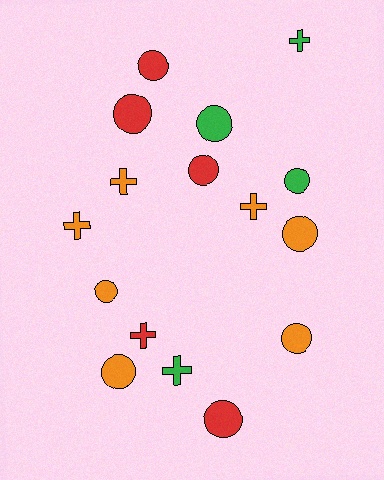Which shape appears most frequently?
Circle, with 10 objects.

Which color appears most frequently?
Orange, with 7 objects.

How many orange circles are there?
There are 4 orange circles.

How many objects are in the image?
There are 16 objects.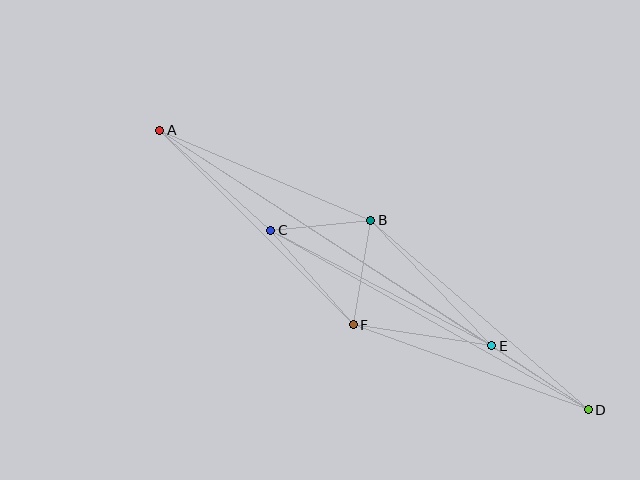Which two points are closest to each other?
Points B and C are closest to each other.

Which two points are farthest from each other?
Points A and D are farthest from each other.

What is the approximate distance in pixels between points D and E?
The distance between D and E is approximately 116 pixels.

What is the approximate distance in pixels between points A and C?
The distance between A and C is approximately 149 pixels.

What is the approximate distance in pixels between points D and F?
The distance between D and F is approximately 250 pixels.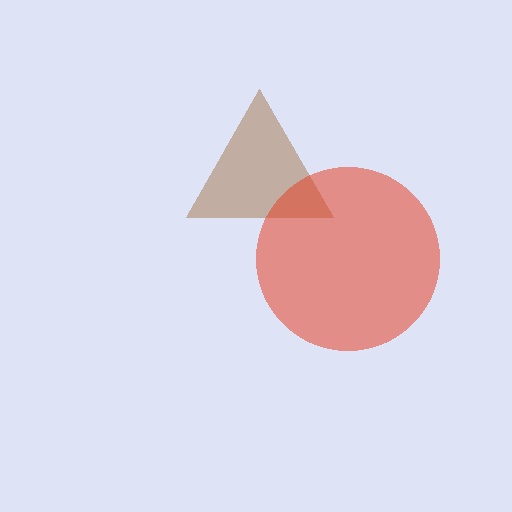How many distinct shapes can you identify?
There are 2 distinct shapes: a brown triangle, a red circle.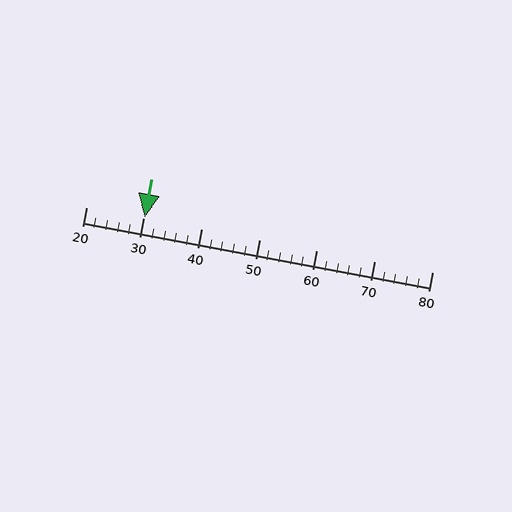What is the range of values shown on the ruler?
The ruler shows values from 20 to 80.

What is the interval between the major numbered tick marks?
The major tick marks are spaced 10 units apart.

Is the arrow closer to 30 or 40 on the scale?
The arrow is closer to 30.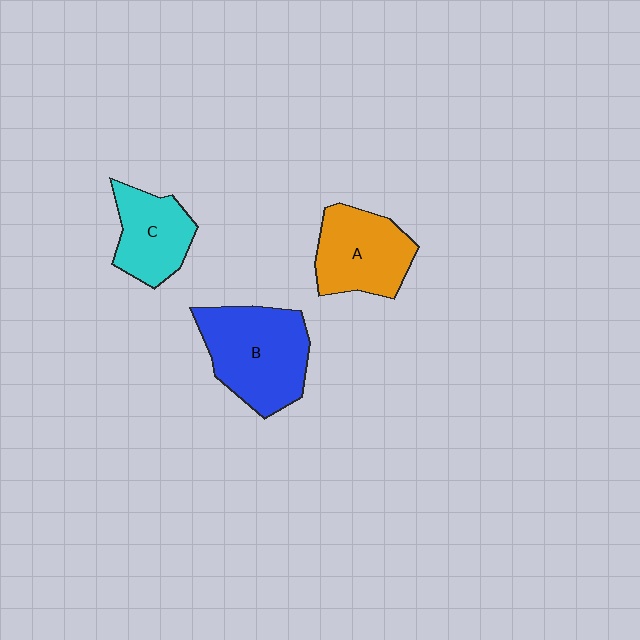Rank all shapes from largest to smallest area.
From largest to smallest: B (blue), A (orange), C (cyan).